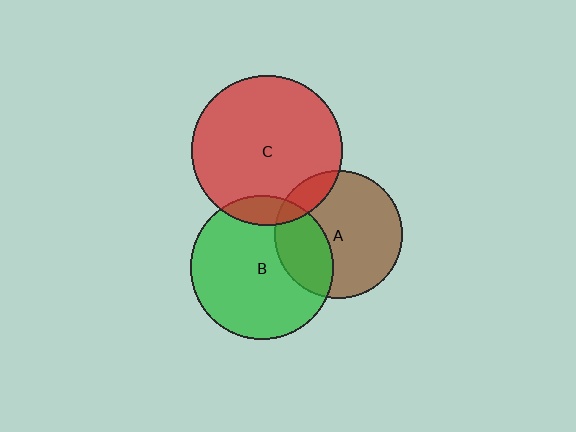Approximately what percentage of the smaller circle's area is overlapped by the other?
Approximately 15%.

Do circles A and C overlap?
Yes.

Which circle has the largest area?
Circle C (red).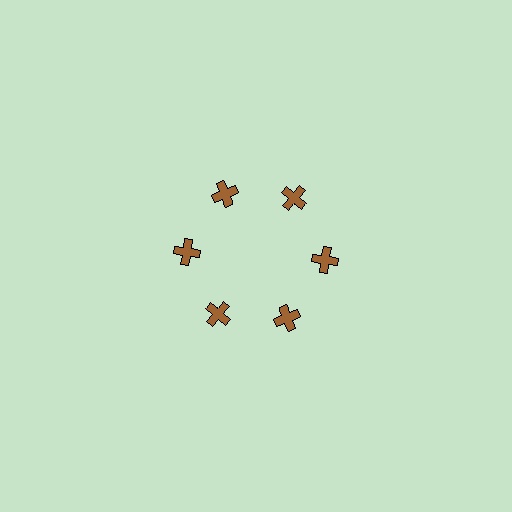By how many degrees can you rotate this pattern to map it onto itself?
The pattern maps onto itself every 60 degrees of rotation.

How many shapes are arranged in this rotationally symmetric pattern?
There are 6 shapes, arranged in 6 groups of 1.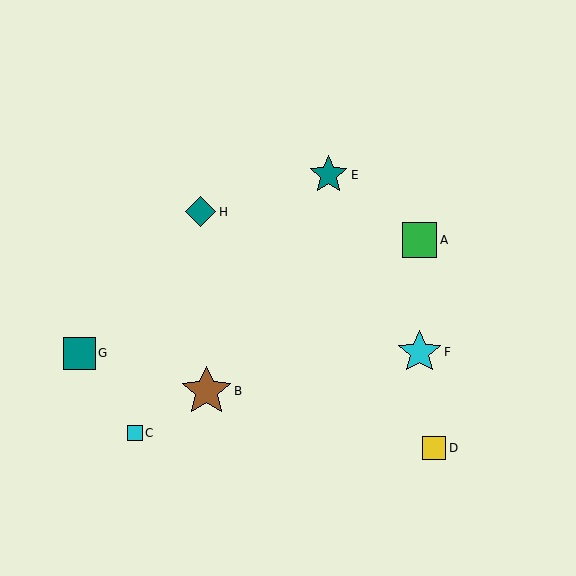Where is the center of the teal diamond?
The center of the teal diamond is at (201, 212).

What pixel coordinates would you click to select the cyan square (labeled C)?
Click at (135, 433) to select the cyan square C.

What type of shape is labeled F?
Shape F is a cyan star.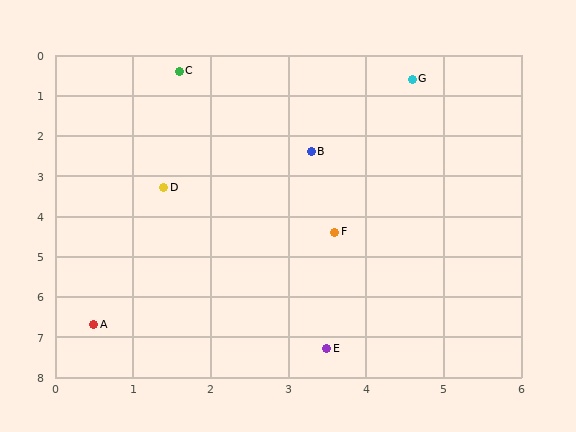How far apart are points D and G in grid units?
Points D and G are about 4.2 grid units apart.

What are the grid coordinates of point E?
Point E is at approximately (3.5, 7.3).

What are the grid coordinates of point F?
Point F is at approximately (3.6, 4.4).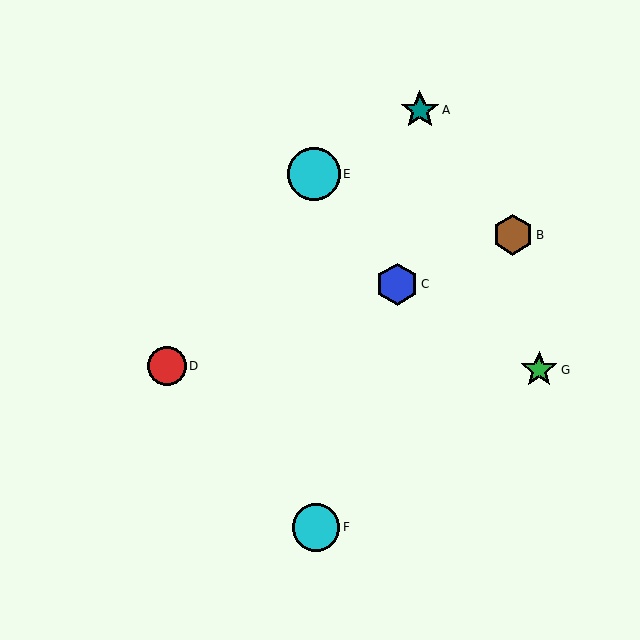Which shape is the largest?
The cyan circle (labeled E) is the largest.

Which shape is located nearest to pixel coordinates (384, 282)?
The blue hexagon (labeled C) at (397, 284) is nearest to that location.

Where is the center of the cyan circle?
The center of the cyan circle is at (314, 174).